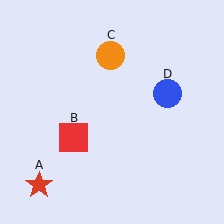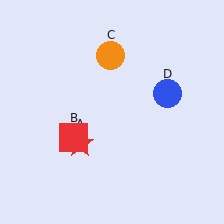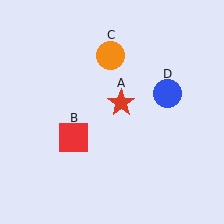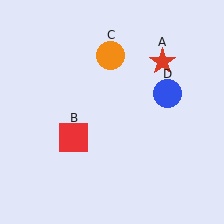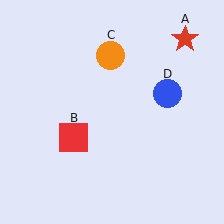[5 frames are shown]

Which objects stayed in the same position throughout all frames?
Red square (object B) and orange circle (object C) and blue circle (object D) remained stationary.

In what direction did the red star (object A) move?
The red star (object A) moved up and to the right.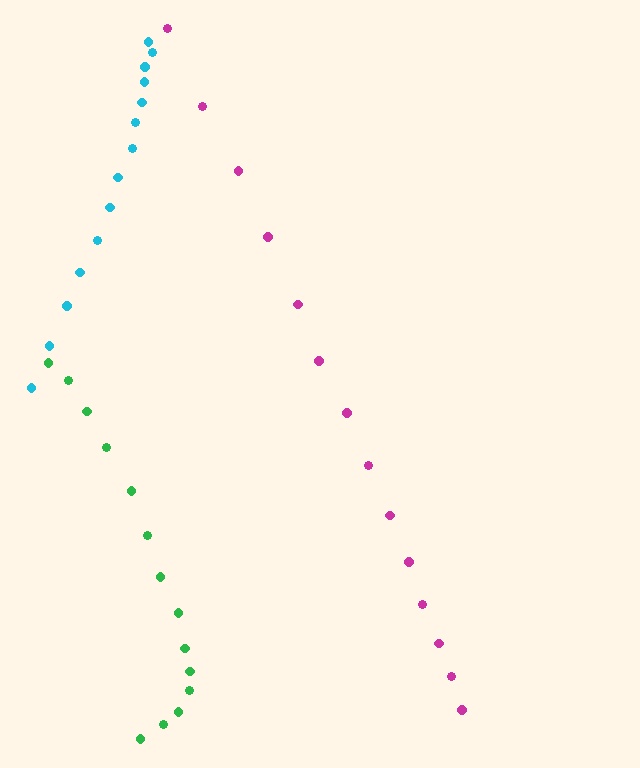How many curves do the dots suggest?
There are 3 distinct paths.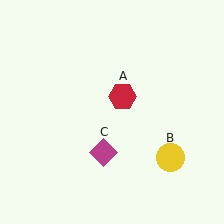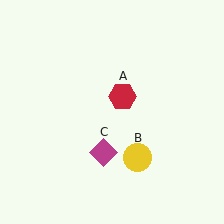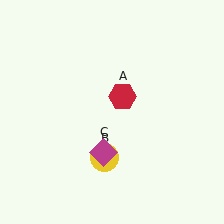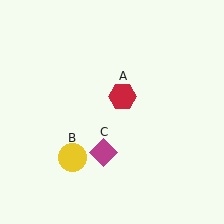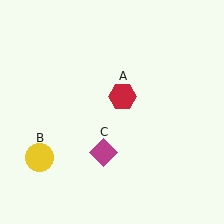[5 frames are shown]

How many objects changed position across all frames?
1 object changed position: yellow circle (object B).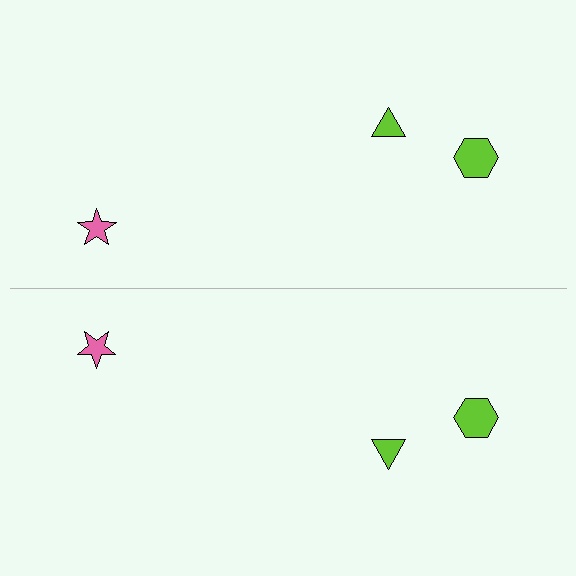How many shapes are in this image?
There are 6 shapes in this image.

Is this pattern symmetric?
Yes, this pattern has bilateral (reflection) symmetry.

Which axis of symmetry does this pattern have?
The pattern has a horizontal axis of symmetry running through the center of the image.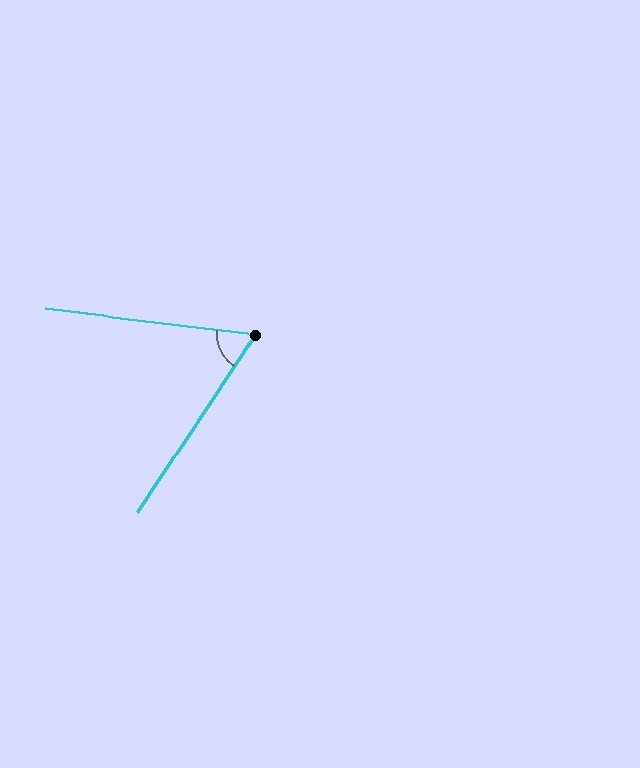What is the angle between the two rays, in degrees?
Approximately 64 degrees.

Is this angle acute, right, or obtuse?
It is acute.